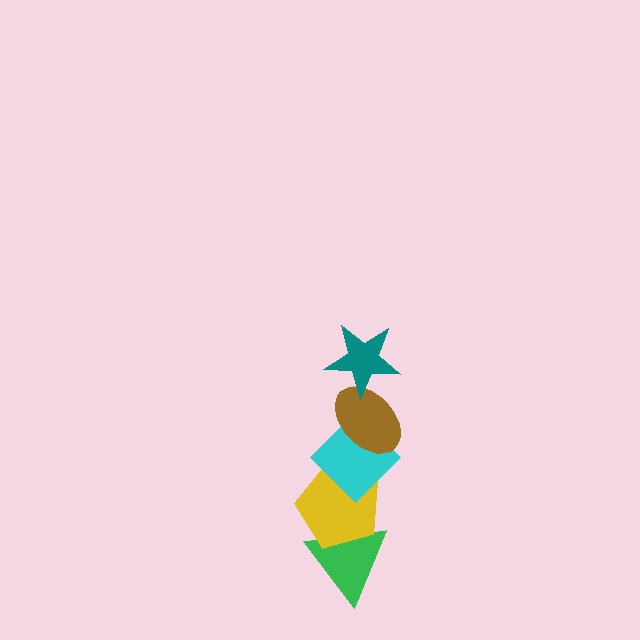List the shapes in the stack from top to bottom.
From top to bottom: the teal star, the brown ellipse, the cyan diamond, the yellow pentagon, the green triangle.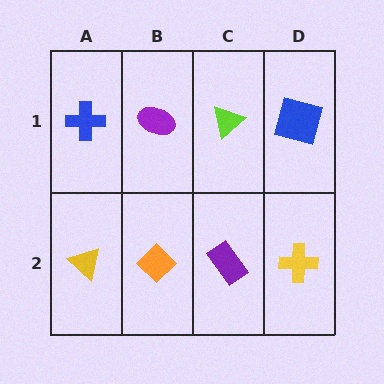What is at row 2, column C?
A purple rectangle.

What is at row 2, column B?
An orange diamond.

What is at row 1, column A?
A blue cross.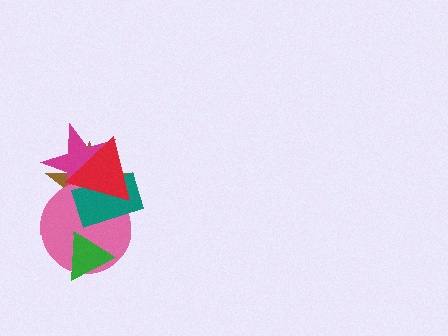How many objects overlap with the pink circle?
5 objects overlap with the pink circle.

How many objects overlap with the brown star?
4 objects overlap with the brown star.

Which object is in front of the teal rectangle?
The red triangle is in front of the teal rectangle.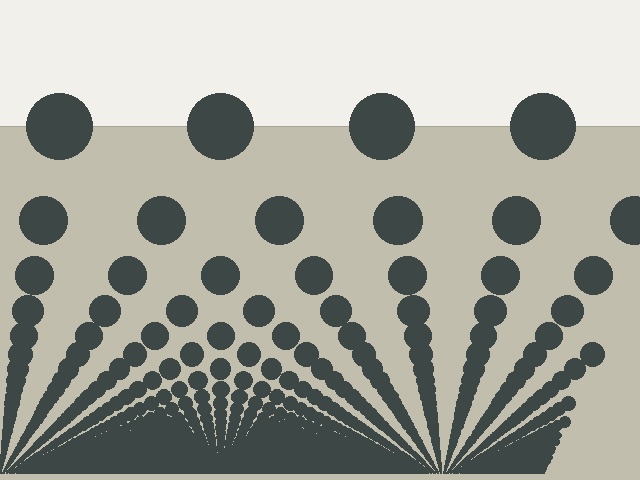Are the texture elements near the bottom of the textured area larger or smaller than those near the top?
Smaller. The gradient is inverted — elements near the bottom are smaller and denser.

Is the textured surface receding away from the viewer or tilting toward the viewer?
The surface appears to tilt toward the viewer. Texture elements get larger and sparser toward the top.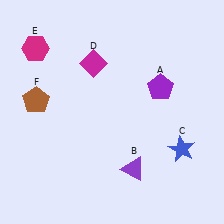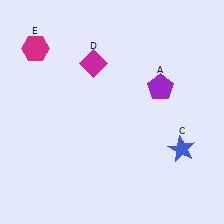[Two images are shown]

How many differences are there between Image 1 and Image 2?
There are 2 differences between the two images.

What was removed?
The brown pentagon (F), the purple triangle (B) were removed in Image 2.